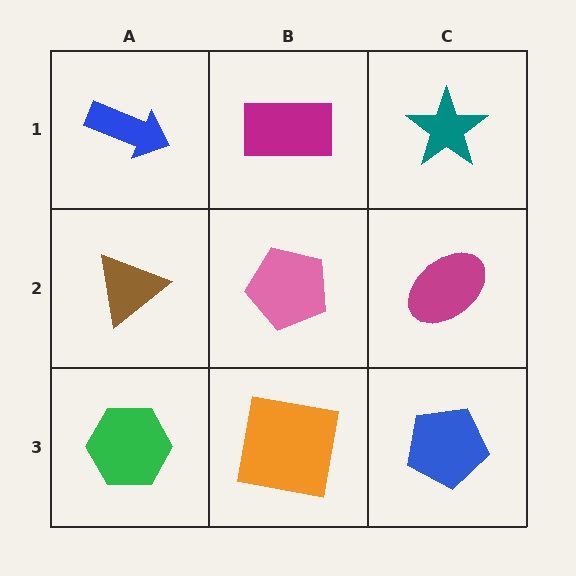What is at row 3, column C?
A blue pentagon.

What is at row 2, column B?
A pink pentagon.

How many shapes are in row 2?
3 shapes.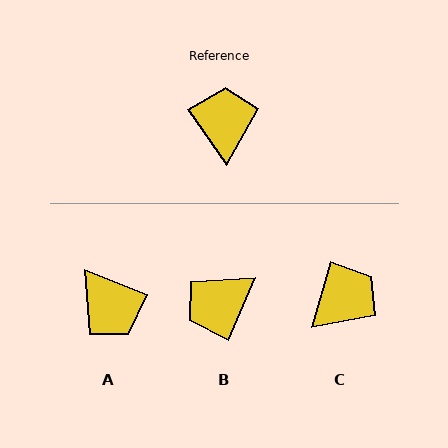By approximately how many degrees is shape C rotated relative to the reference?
Approximately 51 degrees clockwise.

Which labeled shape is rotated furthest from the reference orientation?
A, about 147 degrees away.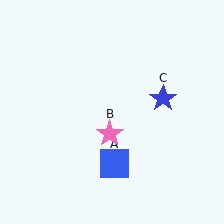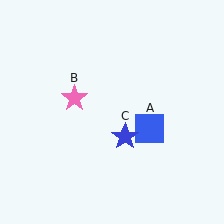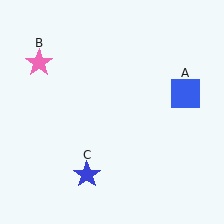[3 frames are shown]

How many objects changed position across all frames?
3 objects changed position: blue square (object A), pink star (object B), blue star (object C).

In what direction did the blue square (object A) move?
The blue square (object A) moved up and to the right.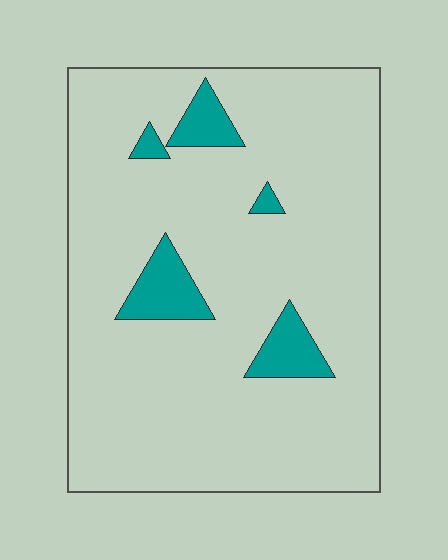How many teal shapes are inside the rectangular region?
5.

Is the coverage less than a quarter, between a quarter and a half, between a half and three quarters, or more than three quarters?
Less than a quarter.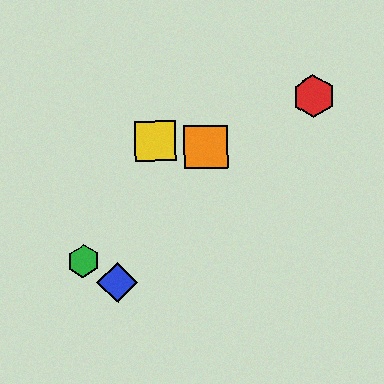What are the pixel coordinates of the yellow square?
The yellow square is at (155, 141).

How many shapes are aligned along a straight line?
3 shapes (the blue diamond, the purple square, the orange square) are aligned along a straight line.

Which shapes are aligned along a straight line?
The blue diamond, the purple square, the orange square are aligned along a straight line.